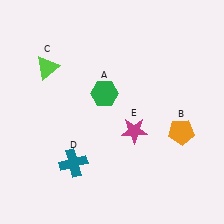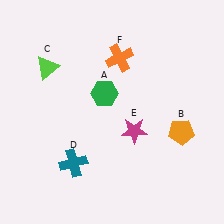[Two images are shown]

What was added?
An orange cross (F) was added in Image 2.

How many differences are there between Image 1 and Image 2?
There is 1 difference between the two images.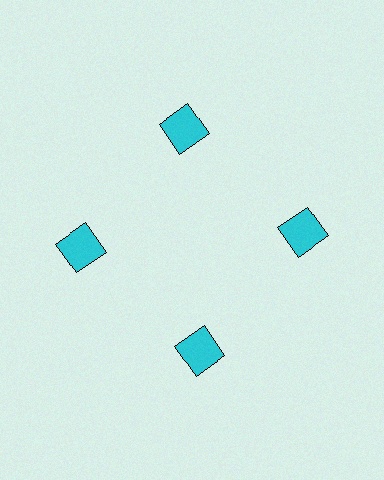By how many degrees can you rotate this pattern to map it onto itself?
The pattern maps onto itself every 90 degrees of rotation.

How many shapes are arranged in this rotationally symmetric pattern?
There are 4 shapes, arranged in 4 groups of 1.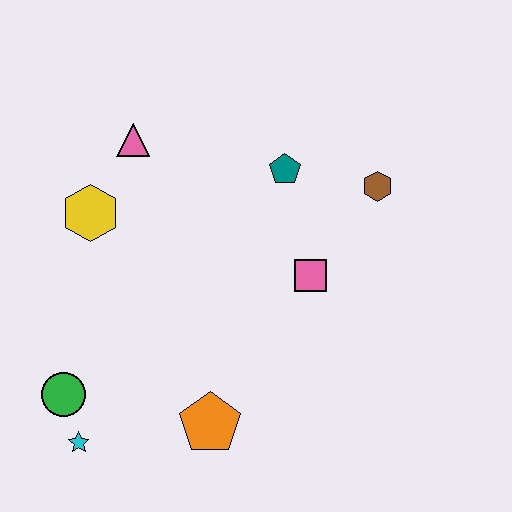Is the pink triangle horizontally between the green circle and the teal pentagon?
Yes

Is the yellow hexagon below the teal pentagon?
Yes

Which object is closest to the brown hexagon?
The teal pentagon is closest to the brown hexagon.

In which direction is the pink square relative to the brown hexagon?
The pink square is below the brown hexagon.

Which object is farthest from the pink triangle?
The cyan star is farthest from the pink triangle.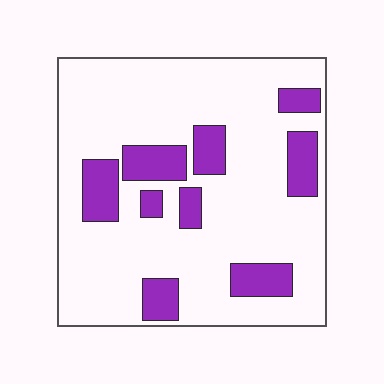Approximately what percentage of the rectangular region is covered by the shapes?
Approximately 20%.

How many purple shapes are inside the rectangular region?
9.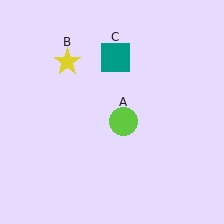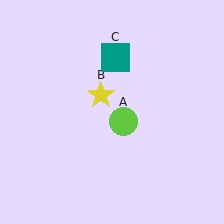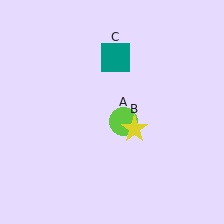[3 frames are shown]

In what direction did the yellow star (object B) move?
The yellow star (object B) moved down and to the right.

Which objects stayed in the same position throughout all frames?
Lime circle (object A) and teal square (object C) remained stationary.